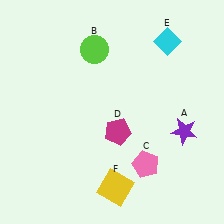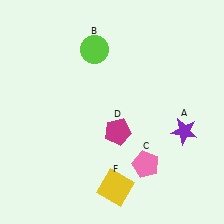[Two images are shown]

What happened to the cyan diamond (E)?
The cyan diamond (E) was removed in Image 2. It was in the top-right area of Image 1.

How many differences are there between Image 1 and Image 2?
There is 1 difference between the two images.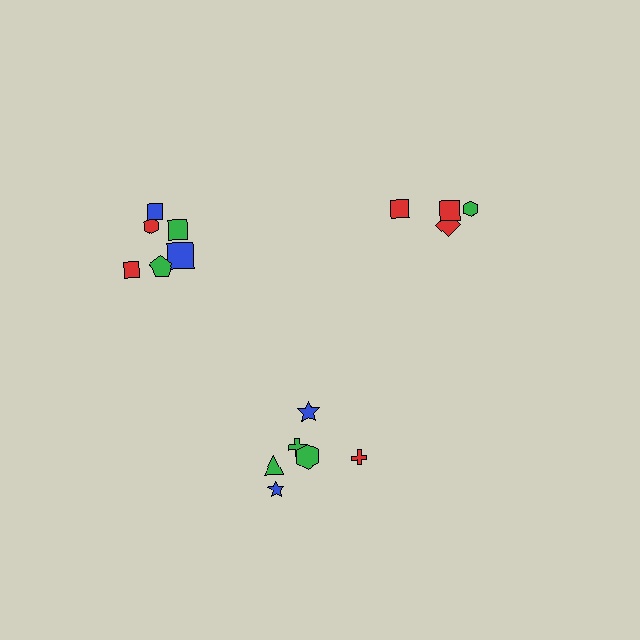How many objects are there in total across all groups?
There are 16 objects.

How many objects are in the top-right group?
There are 4 objects.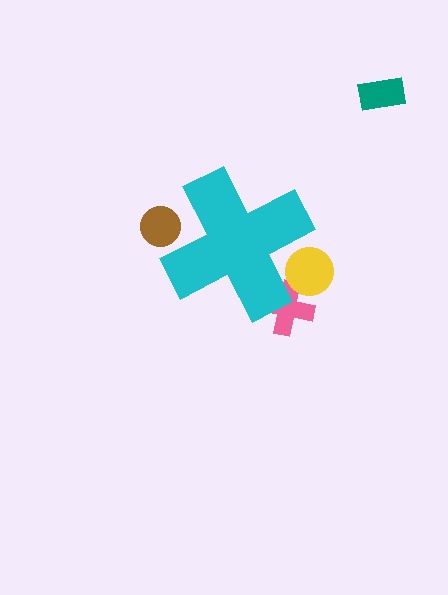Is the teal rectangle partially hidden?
No, the teal rectangle is fully visible.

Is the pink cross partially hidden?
Yes, the pink cross is partially hidden behind the cyan cross.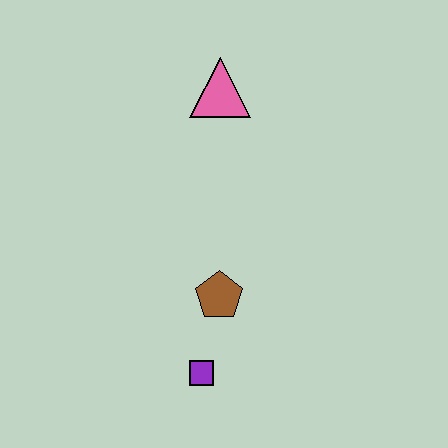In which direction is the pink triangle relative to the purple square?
The pink triangle is above the purple square.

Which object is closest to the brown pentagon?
The purple square is closest to the brown pentagon.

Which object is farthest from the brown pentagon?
The pink triangle is farthest from the brown pentagon.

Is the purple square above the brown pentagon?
No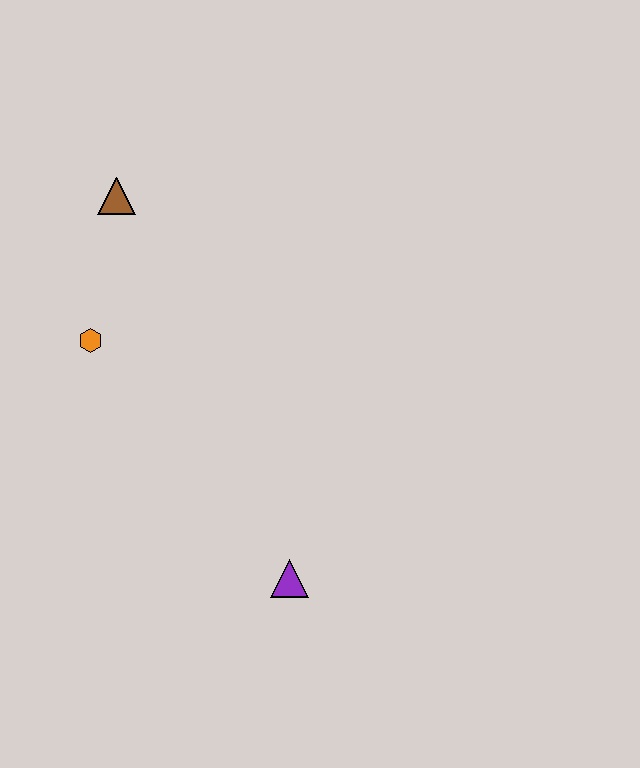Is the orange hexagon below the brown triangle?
Yes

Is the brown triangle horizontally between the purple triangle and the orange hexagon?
Yes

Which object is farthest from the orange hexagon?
The purple triangle is farthest from the orange hexagon.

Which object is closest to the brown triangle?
The orange hexagon is closest to the brown triangle.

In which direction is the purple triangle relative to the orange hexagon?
The purple triangle is below the orange hexagon.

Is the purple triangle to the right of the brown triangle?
Yes